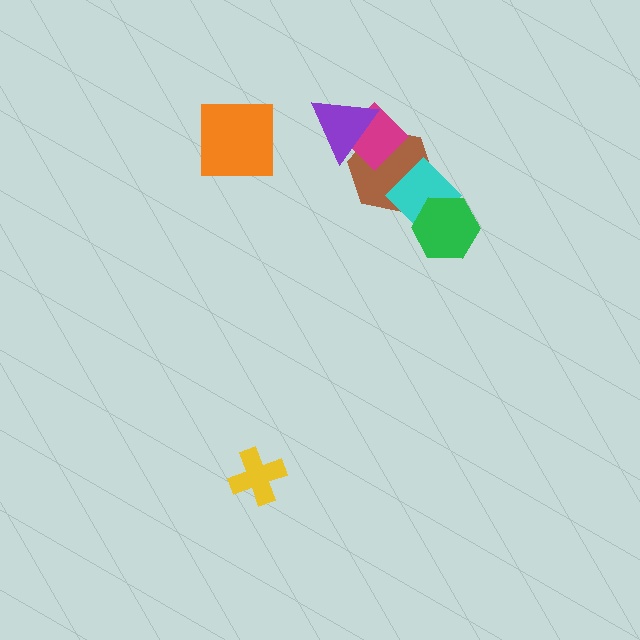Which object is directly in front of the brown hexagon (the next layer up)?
The cyan diamond is directly in front of the brown hexagon.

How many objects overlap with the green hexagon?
1 object overlaps with the green hexagon.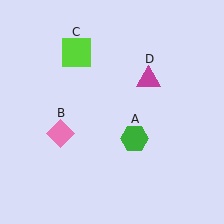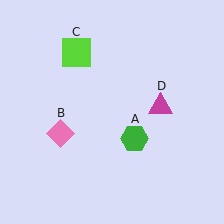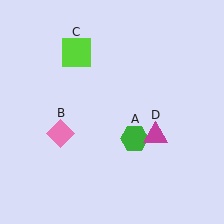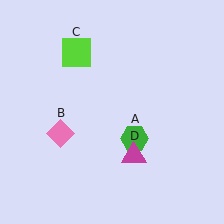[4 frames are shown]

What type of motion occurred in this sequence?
The magenta triangle (object D) rotated clockwise around the center of the scene.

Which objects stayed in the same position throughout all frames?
Green hexagon (object A) and pink diamond (object B) and lime square (object C) remained stationary.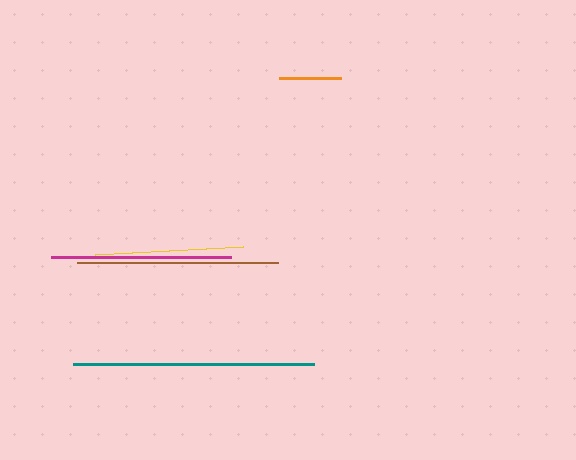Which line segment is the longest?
The teal line is the longest at approximately 241 pixels.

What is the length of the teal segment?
The teal segment is approximately 241 pixels long.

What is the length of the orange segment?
The orange segment is approximately 61 pixels long.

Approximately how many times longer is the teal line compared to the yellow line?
The teal line is approximately 1.6 times the length of the yellow line.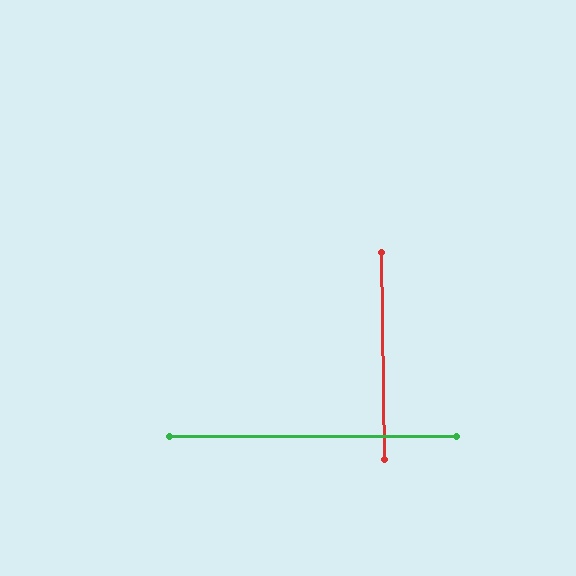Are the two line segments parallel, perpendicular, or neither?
Perpendicular — they meet at approximately 89°.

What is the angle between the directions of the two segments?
Approximately 89 degrees.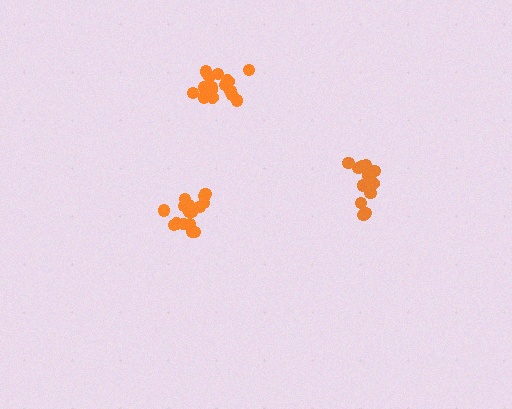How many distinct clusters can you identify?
There are 3 distinct clusters.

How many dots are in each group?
Group 1: 16 dots, Group 2: 16 dots, Group 3: 14 dots (46 total).